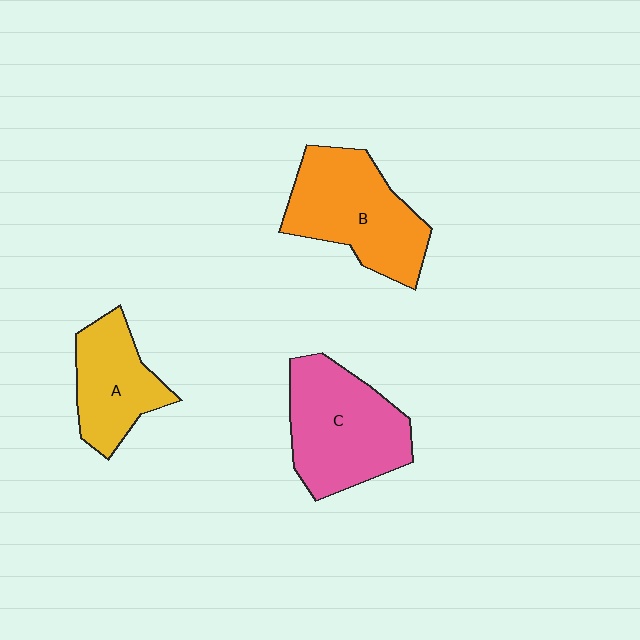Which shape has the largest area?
Shape C (pink).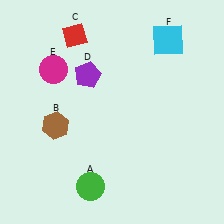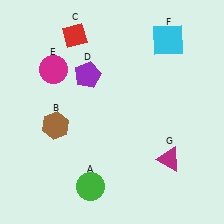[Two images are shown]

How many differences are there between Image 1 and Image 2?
There is 1 difference between the two images.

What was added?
A magenta triangle (G) was added in Image 2.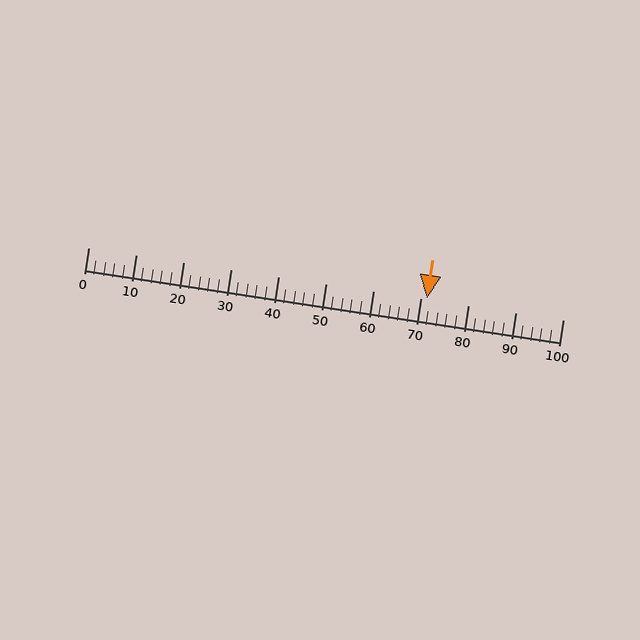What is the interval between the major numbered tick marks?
The major tick marks are spaced 10 units apart.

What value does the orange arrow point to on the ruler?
The orange arrow points to approximately 71.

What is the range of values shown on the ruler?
The ruler shows values from 0 to 100.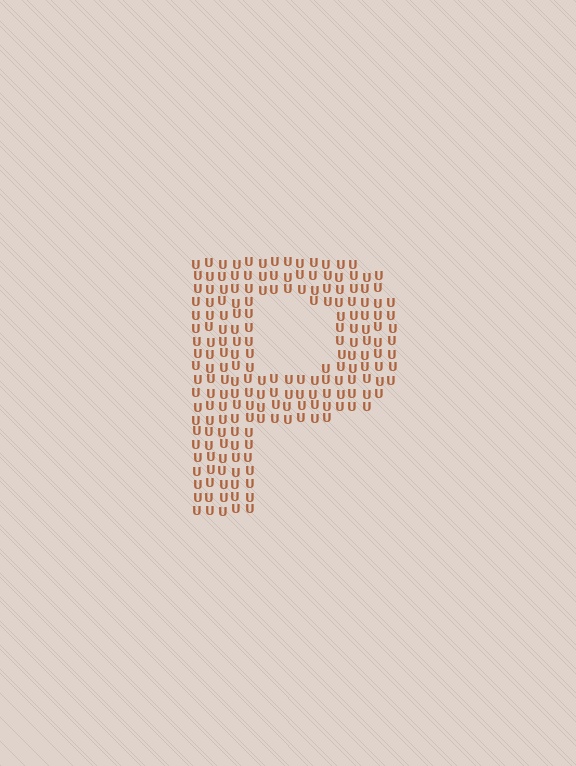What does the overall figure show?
The overall figure shows the letter P.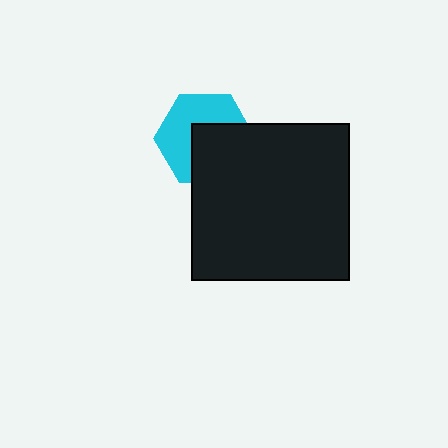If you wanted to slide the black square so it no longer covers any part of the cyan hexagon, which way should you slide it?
Slide it toward the lower-right — that is the most direct way to separate the two shapes.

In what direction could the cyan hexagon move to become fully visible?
The cyan hexagon could move toward the upper-left. That would shift it out from behind the black square entirely.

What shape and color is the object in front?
The object in front is a black square.